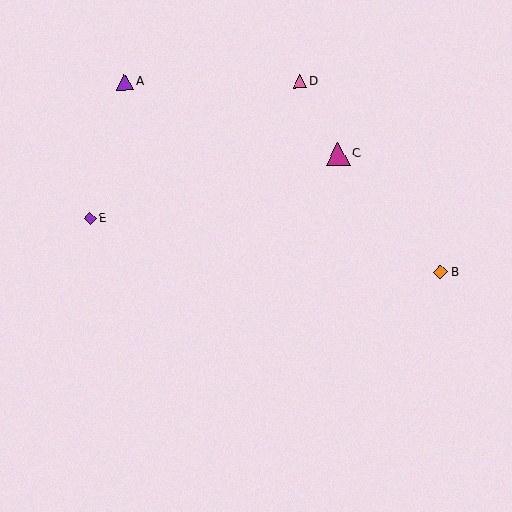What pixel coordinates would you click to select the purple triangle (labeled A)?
Click at (125, 82) to select the purple triangle A.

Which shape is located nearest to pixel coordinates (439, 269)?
The orange diamond (labeled B) at (440, 272) is nearest to that location.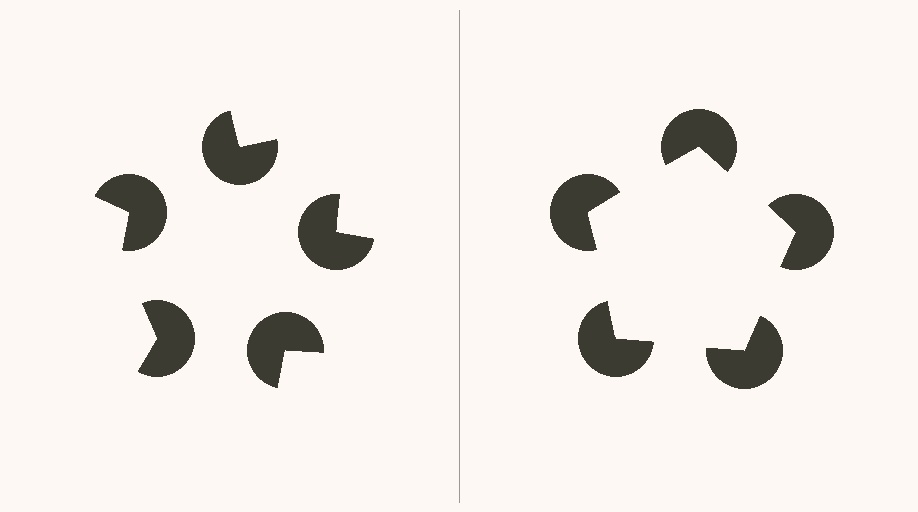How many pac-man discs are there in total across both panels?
10 — 5 on each side.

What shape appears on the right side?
An illusory pentagon.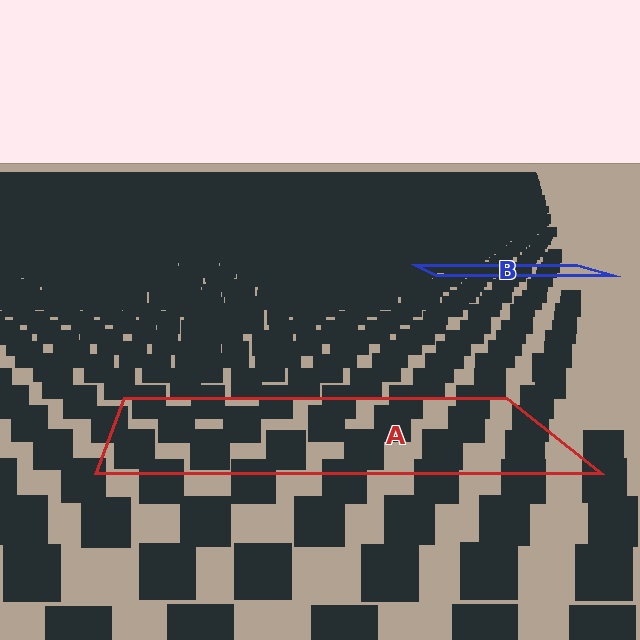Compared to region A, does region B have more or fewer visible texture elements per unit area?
Region B has more texture elements per unit area — they are packed more densely because it is farther away.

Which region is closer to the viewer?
Region A is closer. The texture elements there are larger and more spread out.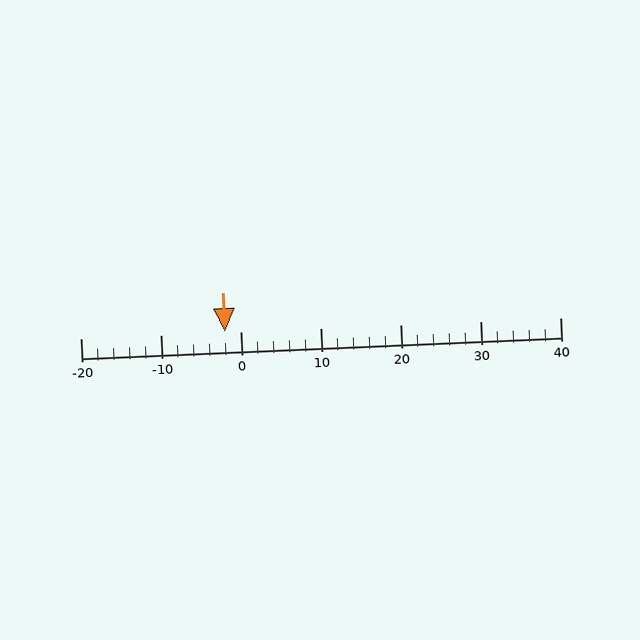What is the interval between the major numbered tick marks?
The major tick marks are spaced 10 units apart.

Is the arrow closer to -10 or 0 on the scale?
The arrow is closer to 0.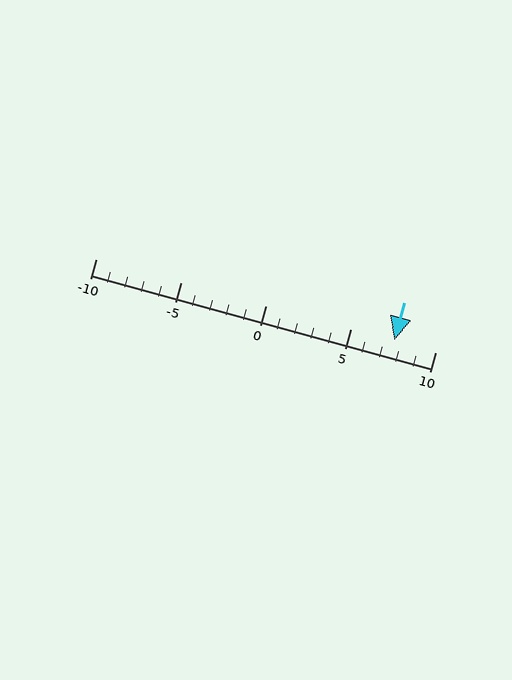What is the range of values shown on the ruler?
The ruler shows values from -10 to 10.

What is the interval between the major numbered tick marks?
The major tick marks are spaced 5 units apart.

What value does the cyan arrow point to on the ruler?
The cyan arrow points to approximately 8.